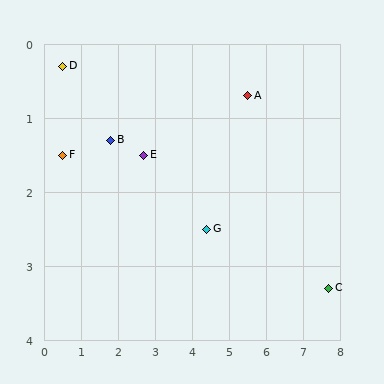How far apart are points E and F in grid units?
Points E and F are about 2.2 grid units apart.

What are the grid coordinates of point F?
Point F is at approximately (0.5, 1.5).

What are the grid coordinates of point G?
Point G is at approximately (4.4, 2.5).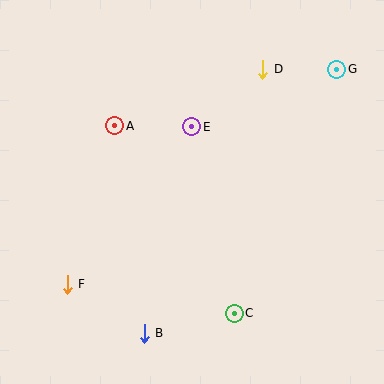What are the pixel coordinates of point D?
Point D is at (263, 69).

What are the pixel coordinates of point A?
Point A is at (115, 126).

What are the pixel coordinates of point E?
Point E is at (192, 127).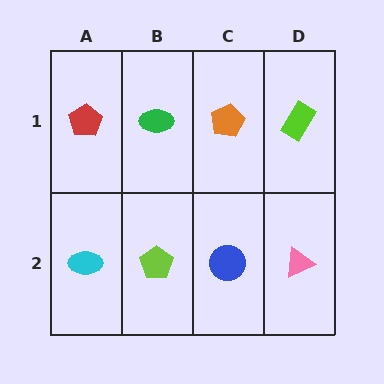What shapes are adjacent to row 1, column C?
A blue circle (row 2, column C), a green ellipse (row 1, column B), a lime rectangle (row 1, column D).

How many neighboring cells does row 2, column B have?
3.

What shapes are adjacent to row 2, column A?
A red pentagon (row 1, column A), a lime pentagon (row 2, column B).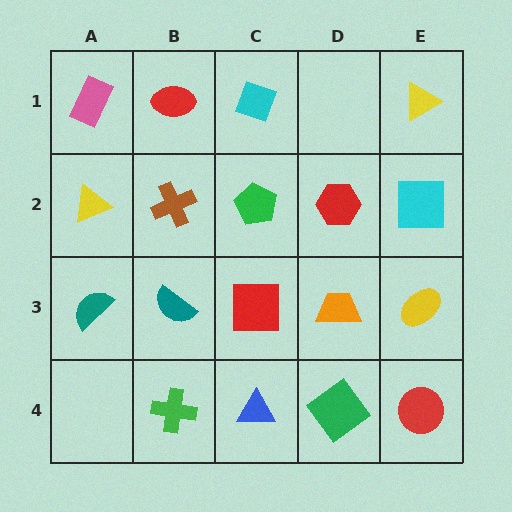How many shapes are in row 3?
5 shapes.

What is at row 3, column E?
A yellow ellipse.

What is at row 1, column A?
A pink rectangle.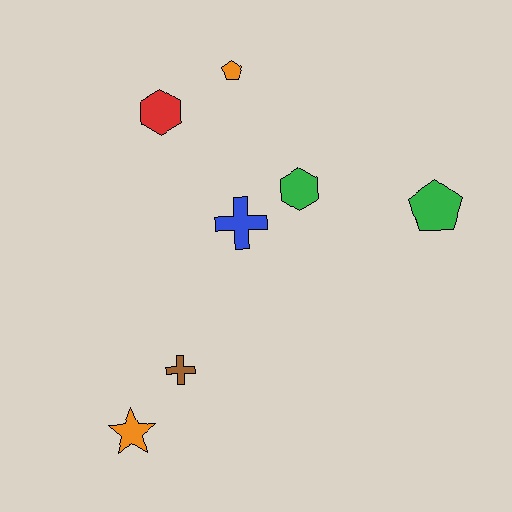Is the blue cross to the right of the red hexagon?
Yes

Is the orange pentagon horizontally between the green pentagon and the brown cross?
Yes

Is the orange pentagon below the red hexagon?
No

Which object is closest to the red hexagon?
The orange pentagon is closest to the red hexagon.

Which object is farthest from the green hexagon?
The orange star is farthest from the green hexagon.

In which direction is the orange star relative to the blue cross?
The orange star is below the blue cross.